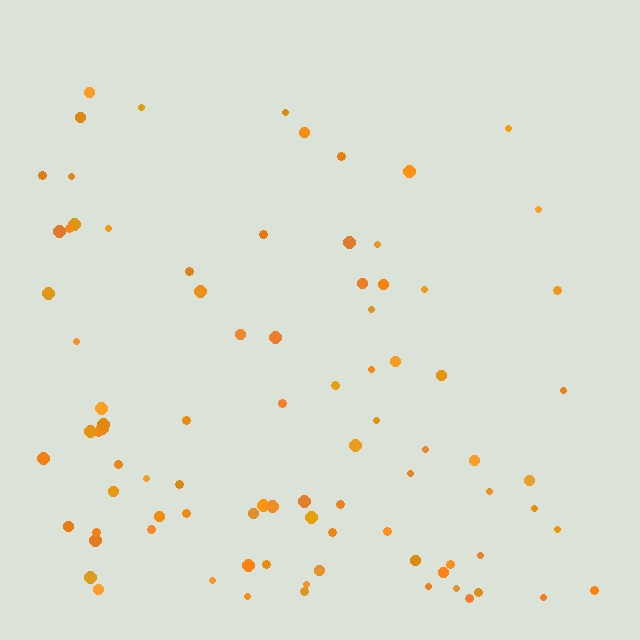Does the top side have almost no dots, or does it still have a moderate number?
Still a moderate number, just noticeably fewer than the bottom.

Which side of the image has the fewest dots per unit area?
The top.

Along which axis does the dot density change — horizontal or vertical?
Vertical.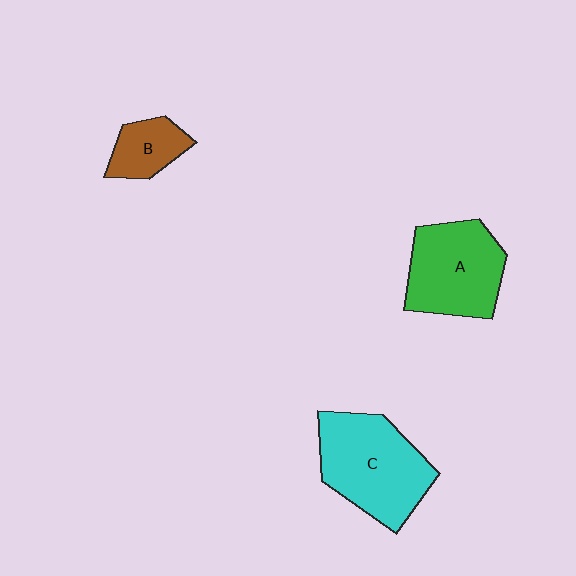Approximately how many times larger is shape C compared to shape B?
Approximately 2.5 times.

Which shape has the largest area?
Shape C (cyan).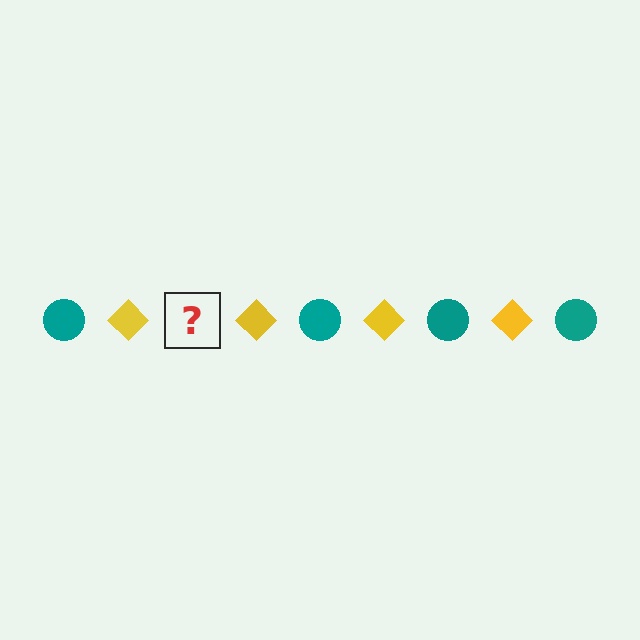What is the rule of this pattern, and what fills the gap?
The rule is that the pattern alternates between teal circle and yellow diamond. The gap should be filled with a teal circle.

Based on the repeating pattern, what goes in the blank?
The blank should be a teal circle.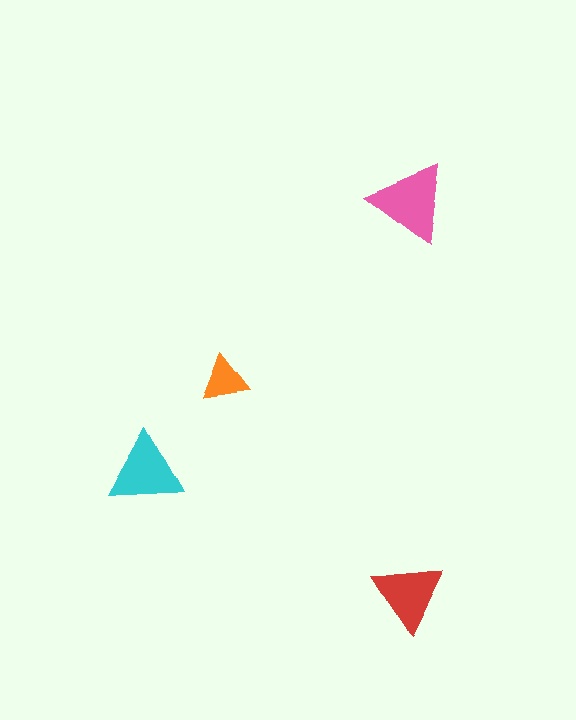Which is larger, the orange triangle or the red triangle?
The red one.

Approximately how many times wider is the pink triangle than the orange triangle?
About 1.5 times wider.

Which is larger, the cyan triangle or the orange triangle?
The cyan one.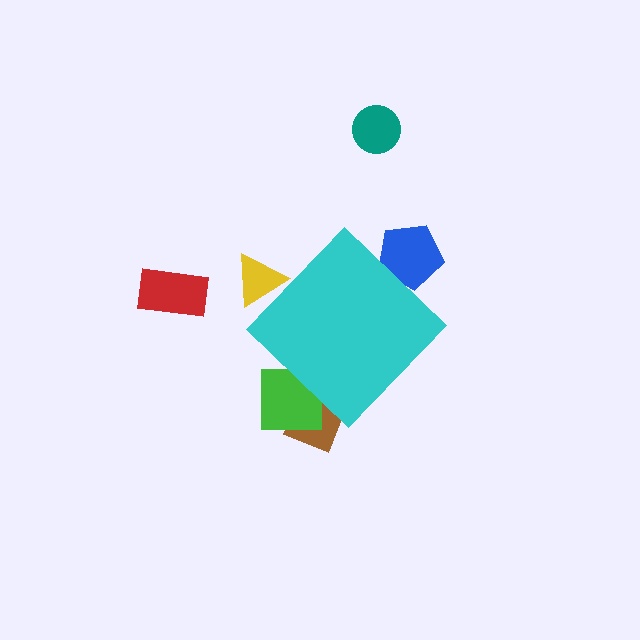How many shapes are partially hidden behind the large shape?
4 shapes are partially hidden.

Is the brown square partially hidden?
Yes, the brown square is partially hidden behind the cyan diamond.